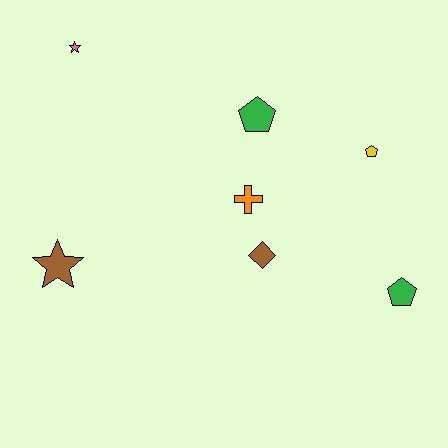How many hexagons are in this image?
There are no hexagons.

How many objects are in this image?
There are 7 objects.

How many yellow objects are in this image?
There is 1 yellow object.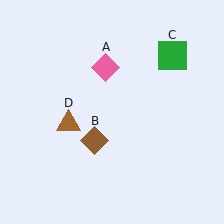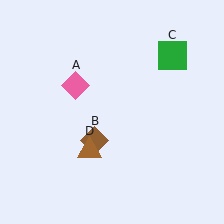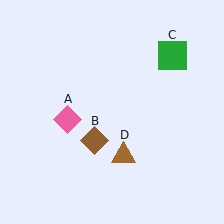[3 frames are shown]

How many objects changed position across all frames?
2 objects changed position: pink diamond (object A), brown triangle (object D).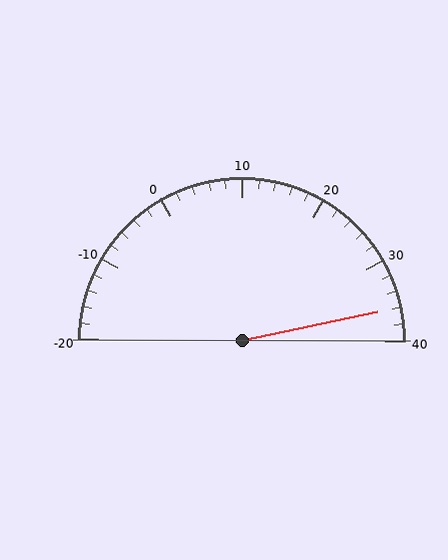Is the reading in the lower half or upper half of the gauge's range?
The reading is in the upper half of the range (-20 to 40).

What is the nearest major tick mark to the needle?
The nearest major tick mark is 40.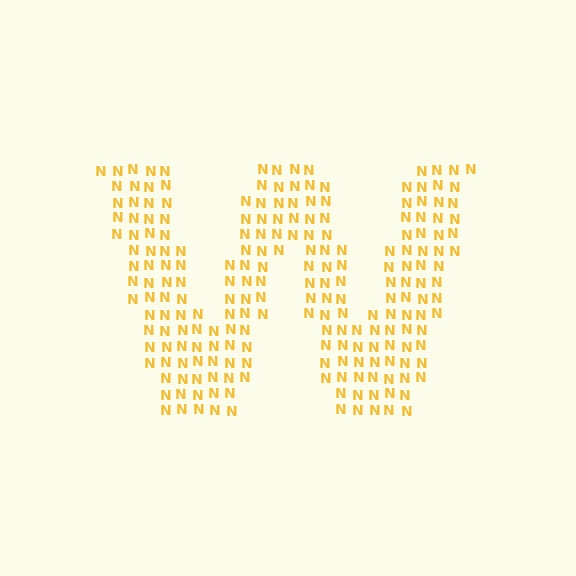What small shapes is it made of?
It is made of small letter N's.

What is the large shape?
The large shape is the letter W.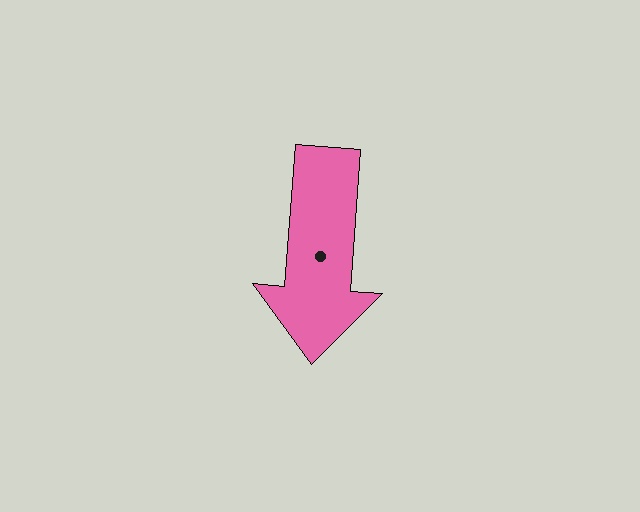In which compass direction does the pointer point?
South.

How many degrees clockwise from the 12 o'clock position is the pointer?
Approximately 184 degrees.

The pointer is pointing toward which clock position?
Roughly 6 o'clock.